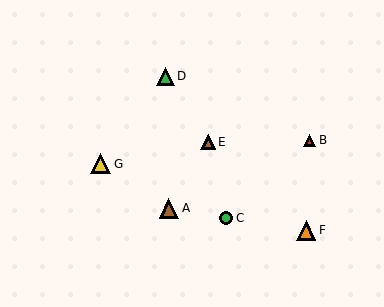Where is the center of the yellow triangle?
The center of the yellow triangle is at (100, 164).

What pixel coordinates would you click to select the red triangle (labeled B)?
Click at (309, 140) to select the red triangle B.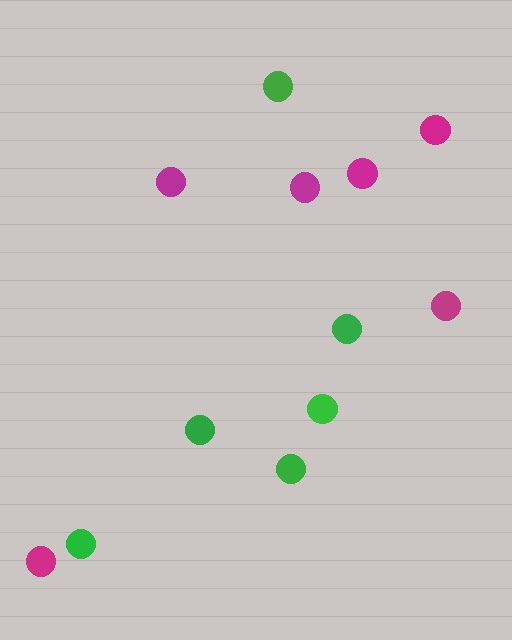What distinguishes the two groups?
There are 2 groups: one group of magenta circles (6) and one group of green circles (6).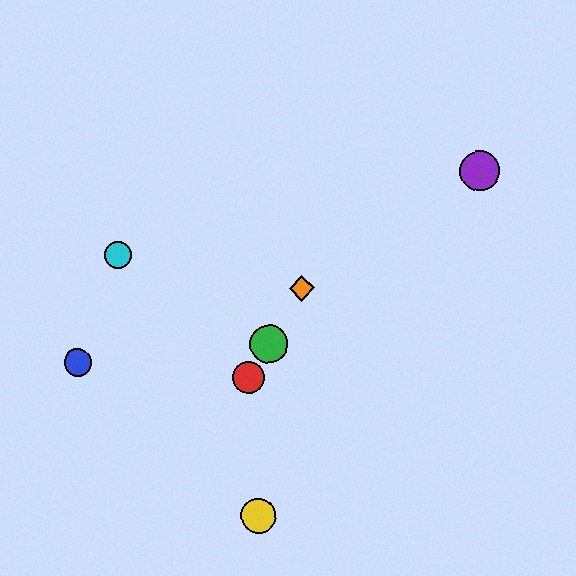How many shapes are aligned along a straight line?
3 shapes (the red circle, the green circle, the orange diamond) are aligned along a straight line.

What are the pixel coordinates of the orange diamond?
The orange diamond is at (302, 288).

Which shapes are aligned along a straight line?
The red circle, the green circle, the orange diamond are aligned along a straight line.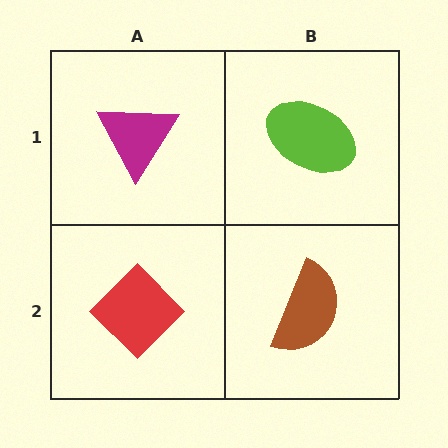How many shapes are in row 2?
2 shapes.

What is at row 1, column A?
A magenta triangle.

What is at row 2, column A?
A red diamond.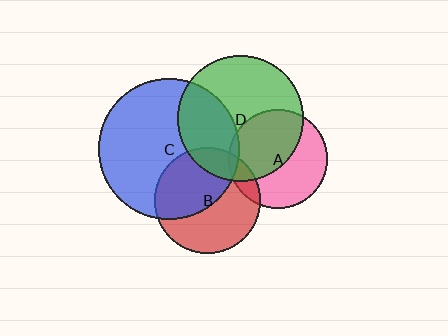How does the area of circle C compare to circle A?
Approximately 2.0 times.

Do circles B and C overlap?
Yes.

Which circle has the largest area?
Circle C (blue).